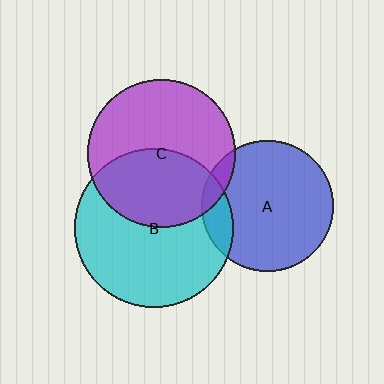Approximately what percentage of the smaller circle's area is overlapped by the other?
Approximately 45%.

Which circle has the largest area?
Circle B (cyan).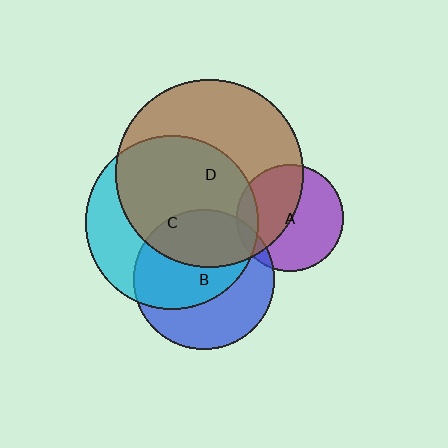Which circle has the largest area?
Circle D (brown).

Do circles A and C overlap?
Yes.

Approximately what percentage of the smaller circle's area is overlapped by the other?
Approximately 15%.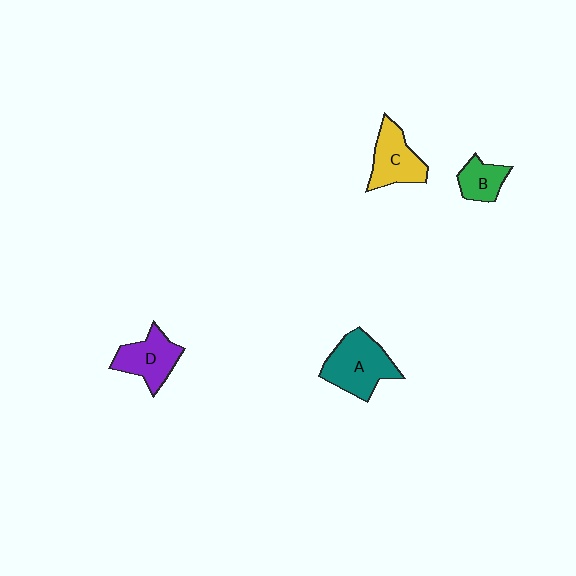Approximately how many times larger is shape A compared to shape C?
Approximately 1.3 times.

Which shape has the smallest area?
Shape B (green).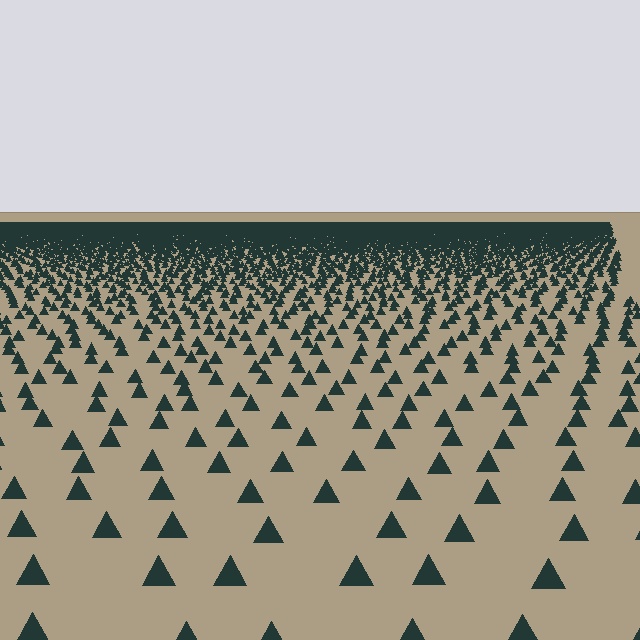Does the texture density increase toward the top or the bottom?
Density increases toward the top.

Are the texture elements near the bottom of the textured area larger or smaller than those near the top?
Larger. Near the bottom, elements are closer to the viewer and appear at a bigger on-screen size.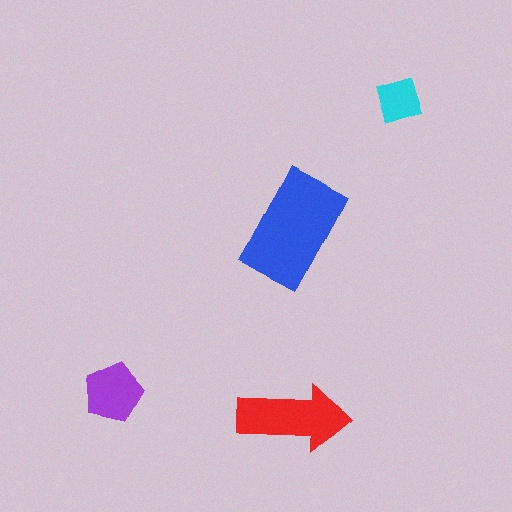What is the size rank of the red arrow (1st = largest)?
2nd.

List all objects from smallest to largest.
The cyan diamond, the purple pentagon, the red arrow, the blue rectangle.